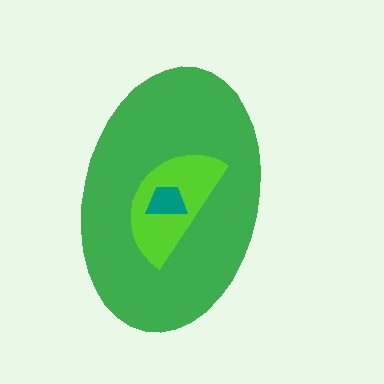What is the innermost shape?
The teal trapezoid.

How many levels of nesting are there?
3.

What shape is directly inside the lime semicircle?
The teal trapezoid.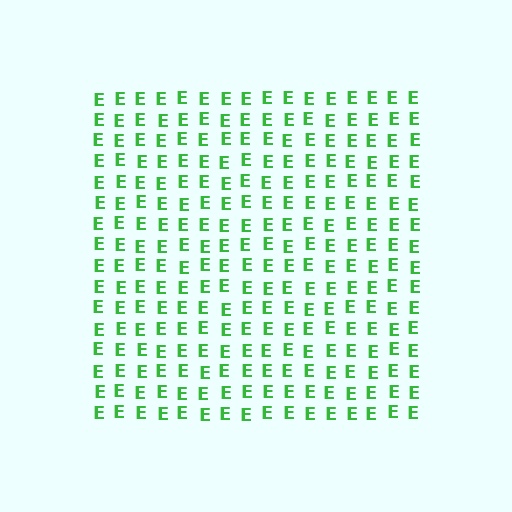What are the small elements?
The small elements are letter E's.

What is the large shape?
The large shape is a square.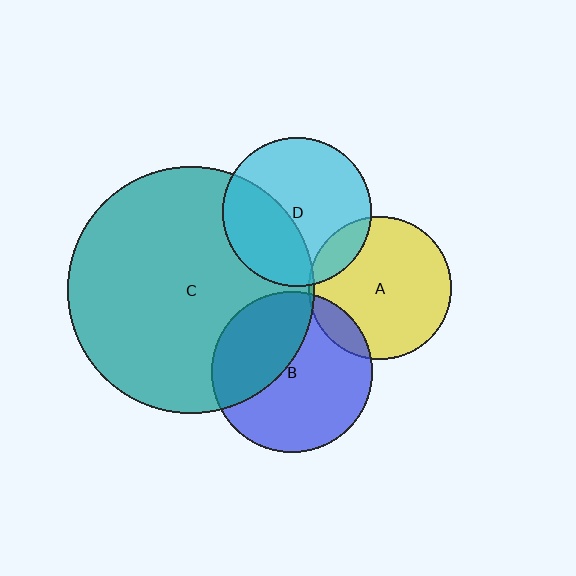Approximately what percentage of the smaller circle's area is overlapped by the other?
Approximately 40%.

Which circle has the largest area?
Circle C (teal).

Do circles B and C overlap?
Yes.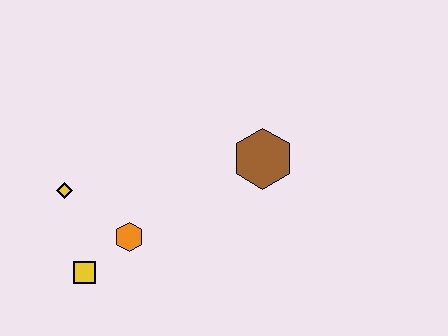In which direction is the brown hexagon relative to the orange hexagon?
The brown hexagon is to the right of the orange hexagon.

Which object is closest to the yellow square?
The orange hexagon is closest to the yellow square.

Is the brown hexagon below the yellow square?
No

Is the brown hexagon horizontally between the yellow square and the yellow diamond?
No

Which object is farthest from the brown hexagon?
The yellow square is farthest from the brown hexagon.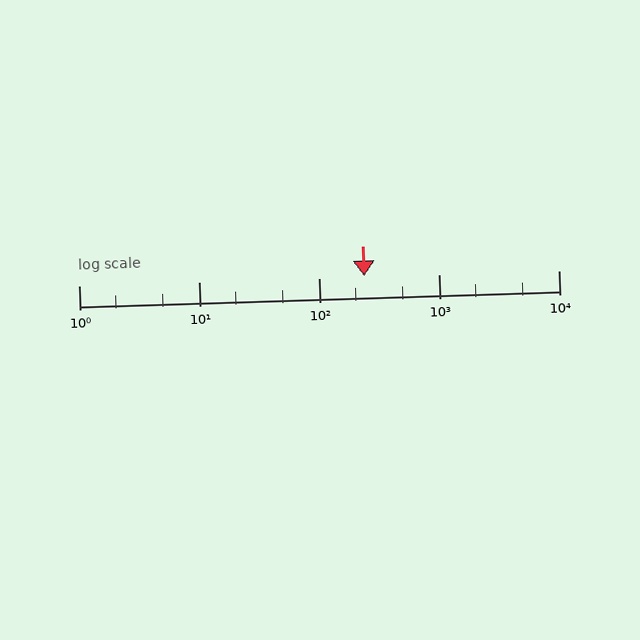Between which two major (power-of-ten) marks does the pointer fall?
The pointer is between 100 and 1000.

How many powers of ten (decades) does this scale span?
The scale spans 4 decades, from 1 to 10000.